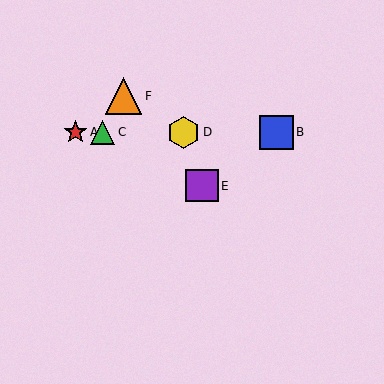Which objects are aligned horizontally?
Objects A, B, C, D are aligned horizontally.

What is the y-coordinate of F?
Object F is at y≈96.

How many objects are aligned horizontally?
4 objects (A, B, C, D) are aligned horizontally.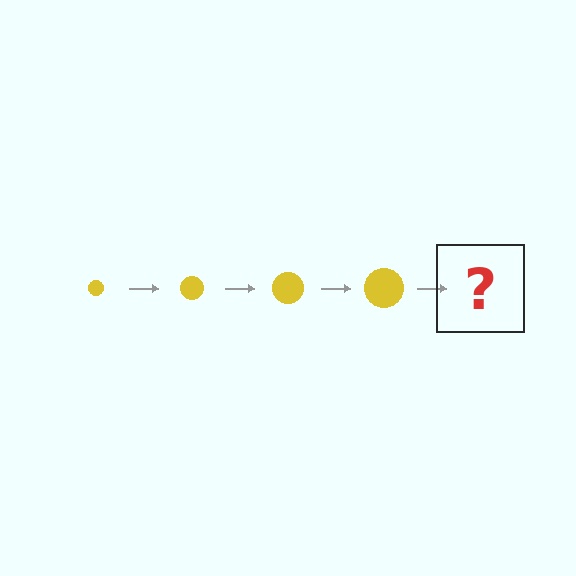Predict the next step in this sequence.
The next step is a yellow circle, larger than the previous one.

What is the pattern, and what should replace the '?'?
The pattern is that the circle gets progressively larger each step. The '?' should be a yellow circle, larger than the previous one.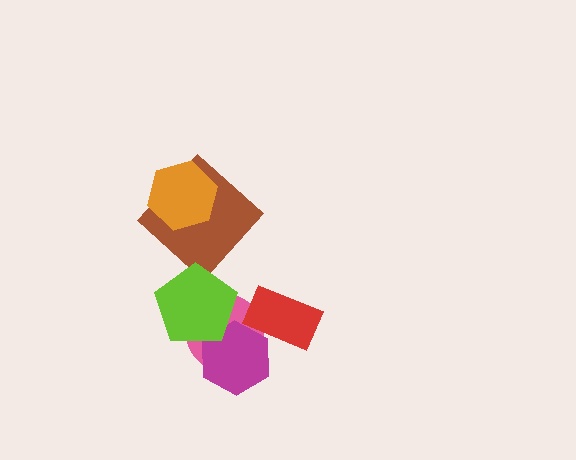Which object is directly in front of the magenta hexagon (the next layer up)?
The red rectangle is directly in front of the magenta hexagon.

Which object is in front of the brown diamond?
The orange hexagon is in front of the brown diamond.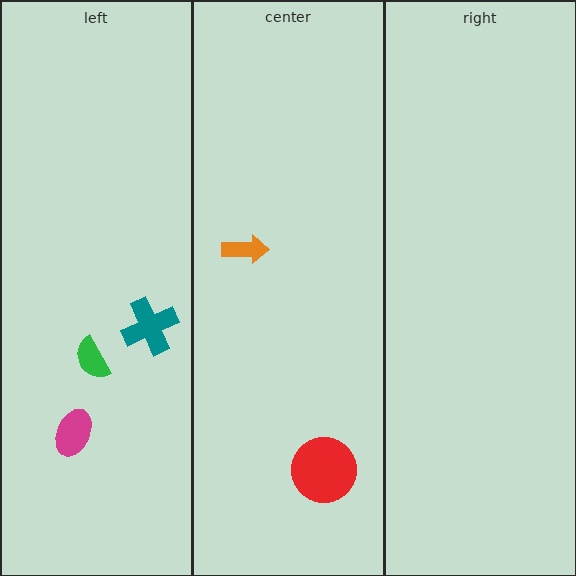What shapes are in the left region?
The green semicircle, the magenta ellipse, the teal cross.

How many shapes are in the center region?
2.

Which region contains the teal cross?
The left region.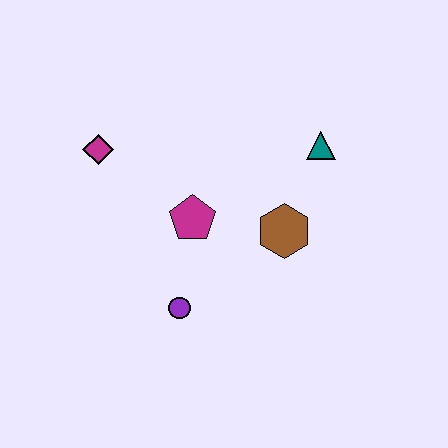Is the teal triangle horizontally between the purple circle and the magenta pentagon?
No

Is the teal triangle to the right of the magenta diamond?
Yes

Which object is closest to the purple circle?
The magenta pentagon is closest to the purple circle.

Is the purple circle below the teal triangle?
Yes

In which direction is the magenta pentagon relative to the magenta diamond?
The magenta pentagon is to the right of the magenta diamond.